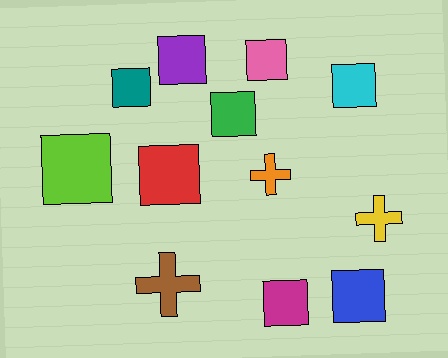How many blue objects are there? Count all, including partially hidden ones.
There is 1 blue object.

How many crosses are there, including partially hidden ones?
There are 3 crosses.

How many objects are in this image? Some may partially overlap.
There are 12 objects.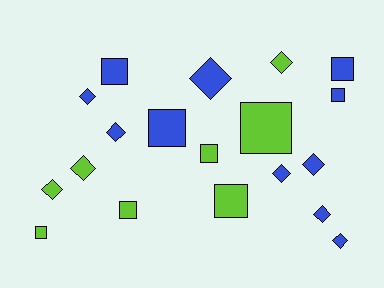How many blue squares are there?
There are 4 blue squares.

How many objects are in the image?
There are 19 objects.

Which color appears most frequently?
Blue, with 11 objects.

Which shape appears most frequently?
Diamond, with 10 objects.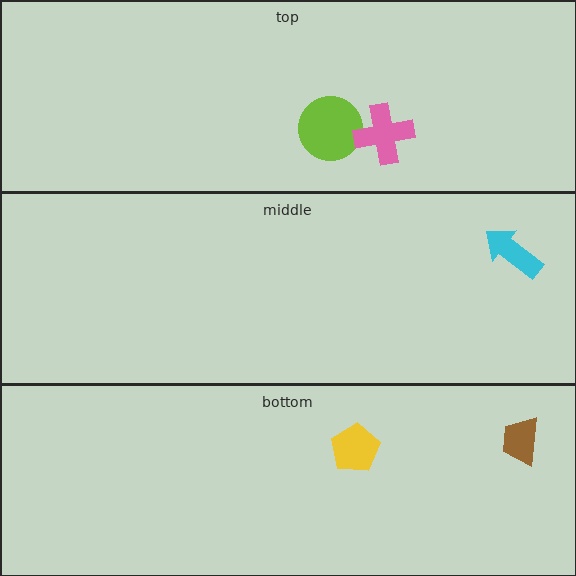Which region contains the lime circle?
The top region.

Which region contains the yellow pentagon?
The bottom region.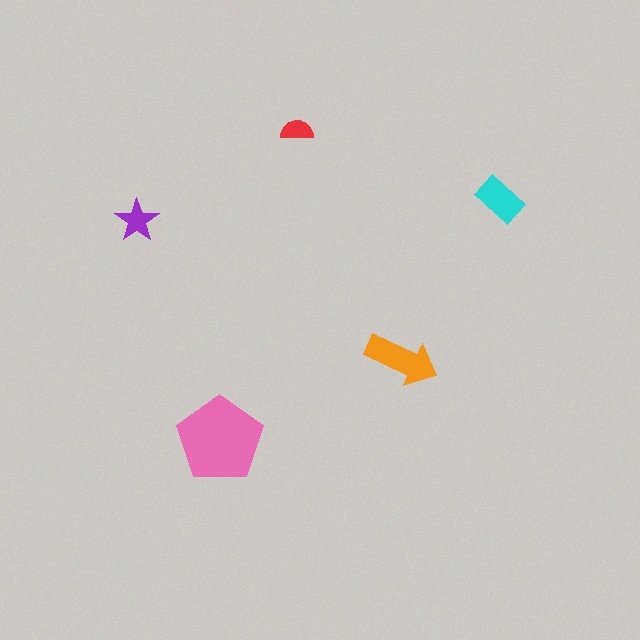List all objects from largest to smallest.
The pink pentagon, the orange arrow, the cyan rectangle, the purple star, the red semicircle.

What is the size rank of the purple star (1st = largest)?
4th.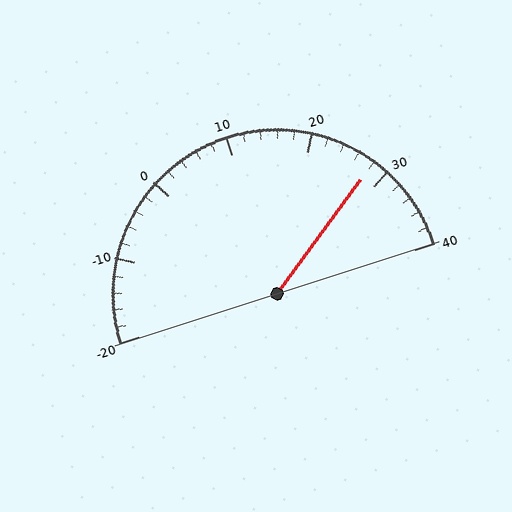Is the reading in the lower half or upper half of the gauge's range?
The reading is in the upper half of the range (-20 to 40).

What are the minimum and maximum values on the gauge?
The gauge ranges from -20 to 40.